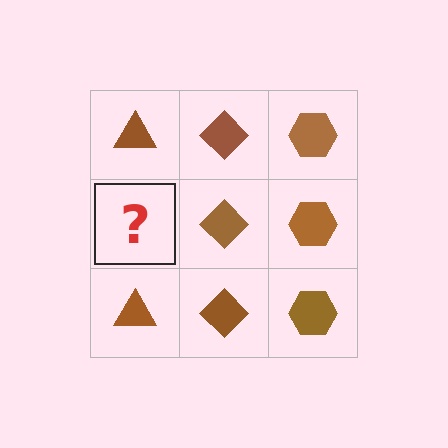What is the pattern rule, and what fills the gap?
The rule is that each column has a consistent shape. The gap should be filled with a brown triangle.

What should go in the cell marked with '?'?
The missing cell should contain a brown triangle.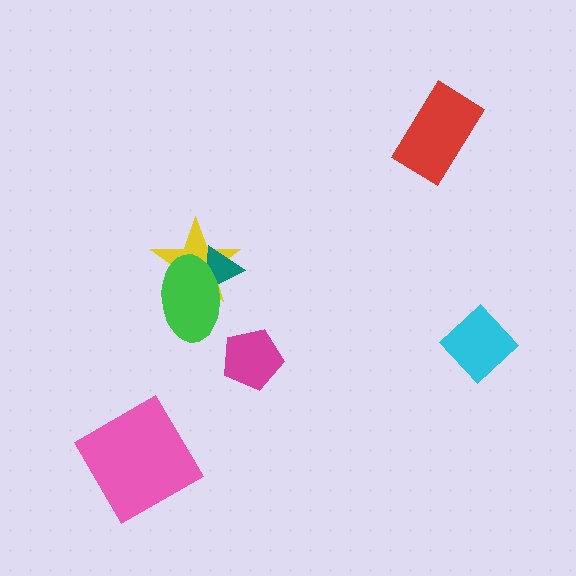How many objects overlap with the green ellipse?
2 objects overlap with the green ellipse.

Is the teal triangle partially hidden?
Yes, it is partially covered by another shape.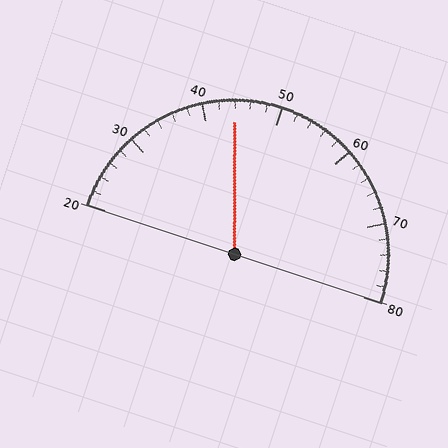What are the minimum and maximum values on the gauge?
The gauge ranges from 20 to 80.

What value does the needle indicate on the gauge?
The needle indicates approximately 44.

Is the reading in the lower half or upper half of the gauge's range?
The reading is in the lower half of the range (20 to 80).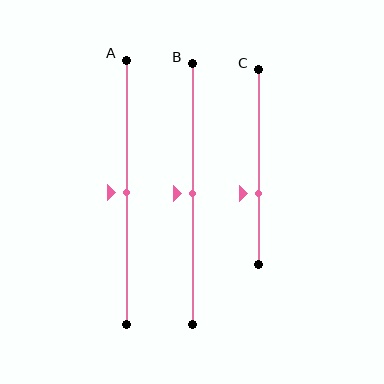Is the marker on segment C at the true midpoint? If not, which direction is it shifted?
No, the marker on segment C is shifted downward by about 13% of the segment length.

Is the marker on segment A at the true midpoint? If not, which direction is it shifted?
Yes, the marker on segment A is at the true midpoint.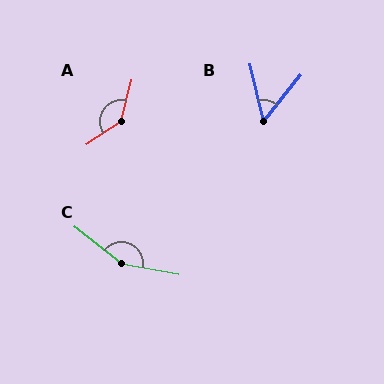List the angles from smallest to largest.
B (52°), A (138°), C (152°).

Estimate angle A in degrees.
Approximately 138 degrees.